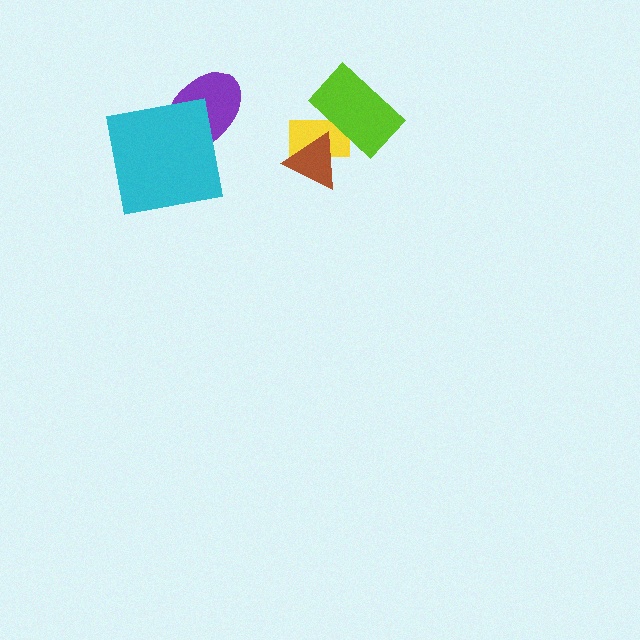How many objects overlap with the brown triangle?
2 objects overlap with the brown triangle.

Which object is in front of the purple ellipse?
The cyan square is in front of the purple ellipse.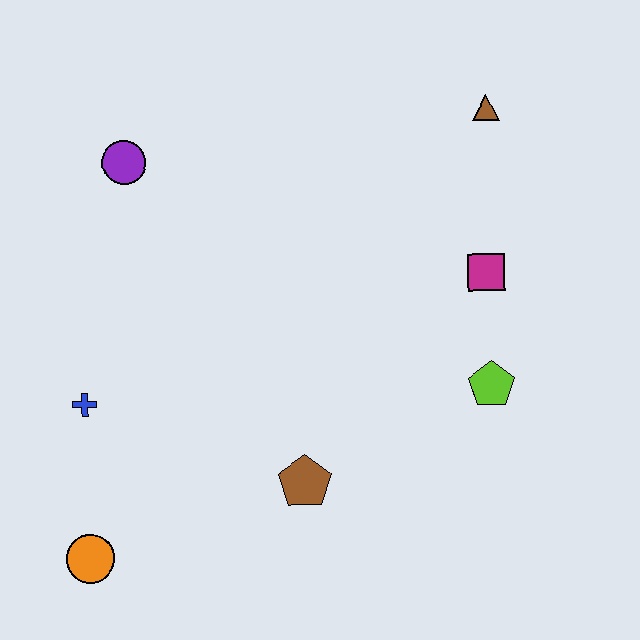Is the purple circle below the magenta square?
No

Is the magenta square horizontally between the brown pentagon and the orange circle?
No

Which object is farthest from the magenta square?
The orange circle is farthest from the magenta square.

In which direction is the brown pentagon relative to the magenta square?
The brown pentagon is below the magenta square.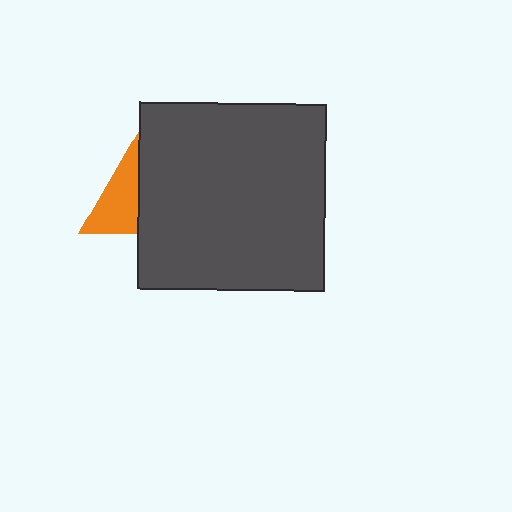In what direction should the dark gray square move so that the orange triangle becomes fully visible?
The dark gray square should move right. That is the shortest direction to clear the overlap and leave the orange triangle fully visible.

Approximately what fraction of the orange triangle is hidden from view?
Roughly 53% of the orange triangle is hidden behind the dark gray square.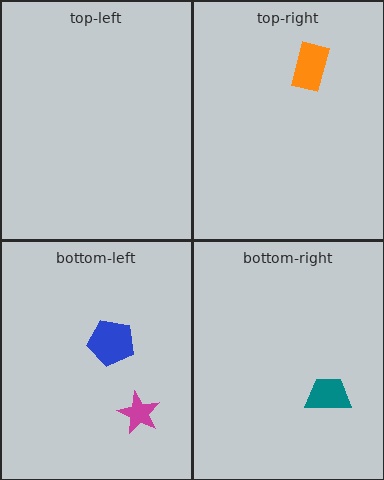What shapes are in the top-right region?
The orange rectangle.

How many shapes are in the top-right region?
1.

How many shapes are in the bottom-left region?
2.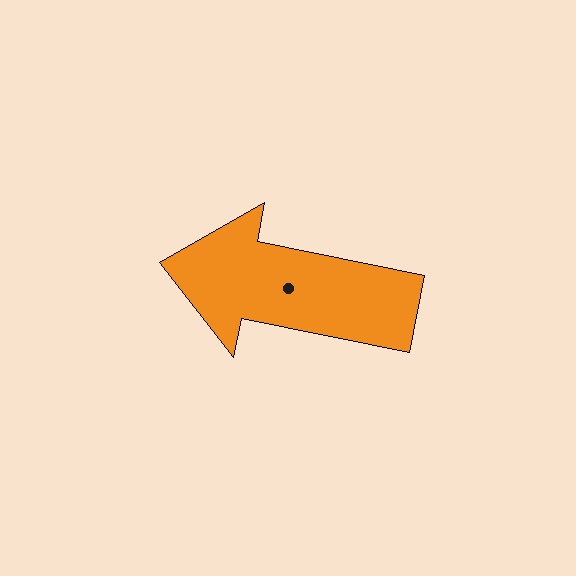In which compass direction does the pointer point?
West.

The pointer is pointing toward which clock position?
Roughly 9 o'clock.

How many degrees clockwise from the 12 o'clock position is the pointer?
Approximately 281 degrees.